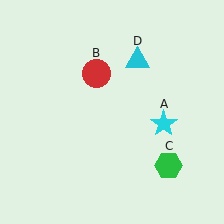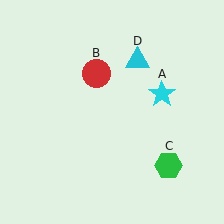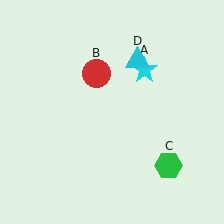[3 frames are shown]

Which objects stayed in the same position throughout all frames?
Red circle (object B) and green hexagon (object C) and cyan triangle (object D) remained stationary.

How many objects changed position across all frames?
1 object changed position: cyan star (object A).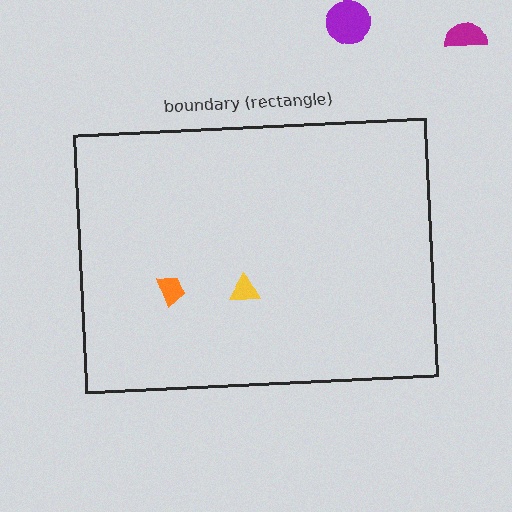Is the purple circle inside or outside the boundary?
Outside.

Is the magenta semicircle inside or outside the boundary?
Outside.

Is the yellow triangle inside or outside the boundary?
Inside.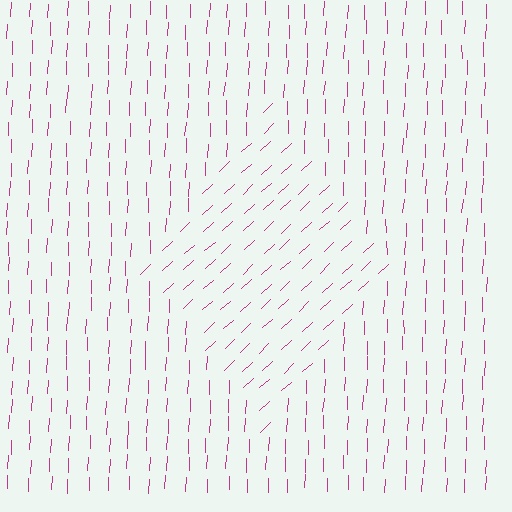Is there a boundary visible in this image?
Yes, there is a texture boundary formed by a change in line orientation.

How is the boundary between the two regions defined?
The boundary is defined purely by a change in line orientation (approximately 45 degrees difference). All lines are the same color and thickness.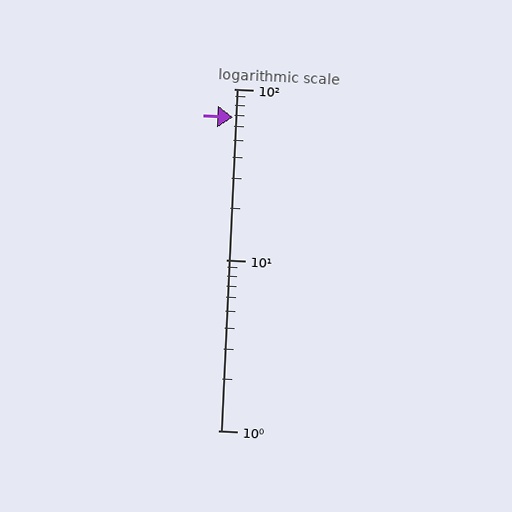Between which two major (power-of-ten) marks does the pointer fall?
The pointer is between 10 and 100.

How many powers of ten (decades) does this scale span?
The scale spans 2 decades, from 1 to 100.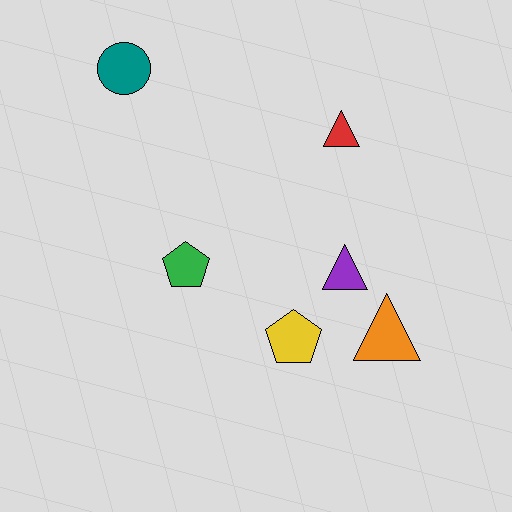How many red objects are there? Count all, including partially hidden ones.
There is 1 red object.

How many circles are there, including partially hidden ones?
There is 1 circle.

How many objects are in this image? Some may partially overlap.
There are 6 objects.